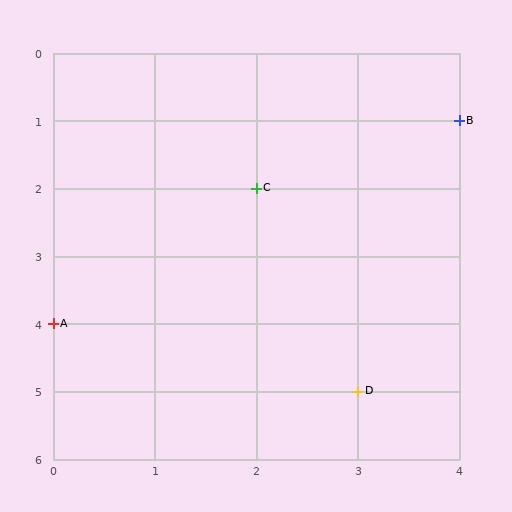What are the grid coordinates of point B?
Point B is at grid coordinates (4, 1).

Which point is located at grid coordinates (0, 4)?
Point A is at (0, 4).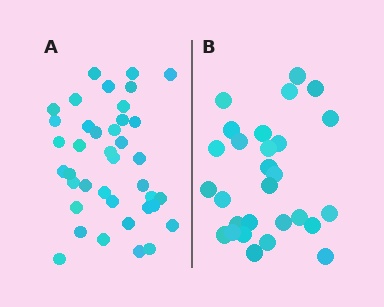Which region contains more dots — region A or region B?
Region A (the left region) has more dots.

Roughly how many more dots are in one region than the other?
Region A has roughly 12 or so more dots than region B.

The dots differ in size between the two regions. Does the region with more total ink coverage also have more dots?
No. Region B has more total ink coverage because its dots are larger, but region A actually contains more individual dots. Total area can be misleading — the number of items is what matters here.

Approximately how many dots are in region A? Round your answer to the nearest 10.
About 40 dots. (The exact count is 39, which rounds to 40.)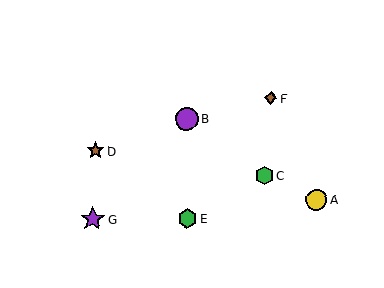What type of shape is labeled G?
Shape G is a purple star.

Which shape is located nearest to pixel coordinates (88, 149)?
The brown star (labeled D) at (95, 151) is nearest to that location.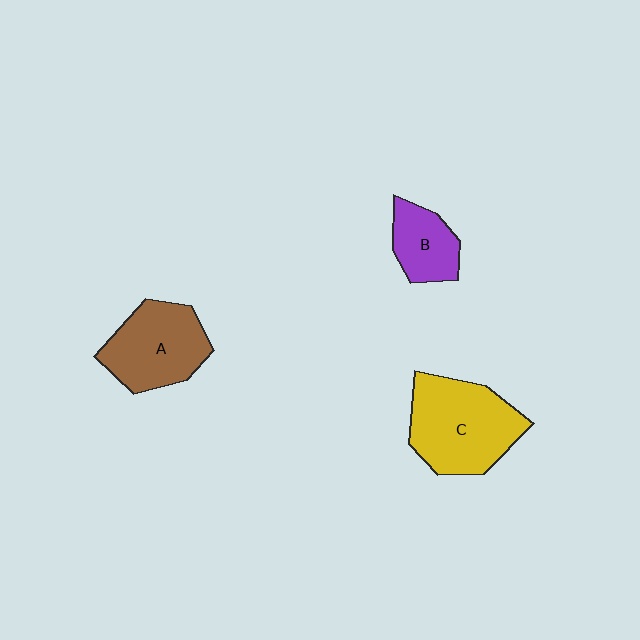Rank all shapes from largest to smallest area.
From largest to smallest: C (yellow), A (brown), B (purple).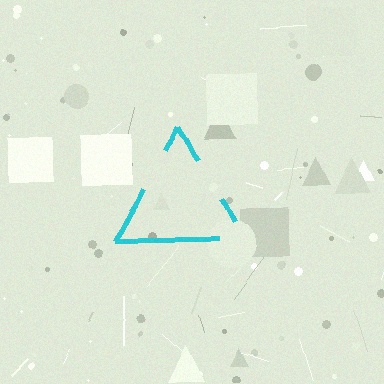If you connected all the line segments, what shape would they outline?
They would outline a triangle.